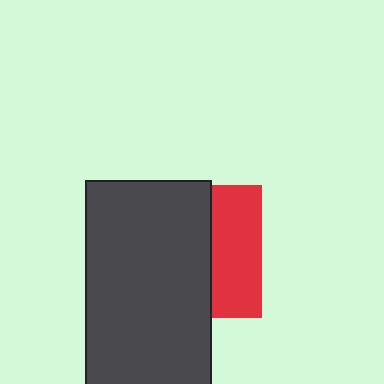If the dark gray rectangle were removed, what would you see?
You would see the complete red square.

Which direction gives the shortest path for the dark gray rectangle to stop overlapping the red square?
Moving left gives the shortest separation.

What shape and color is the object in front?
The object in front is a dark gray rectangle.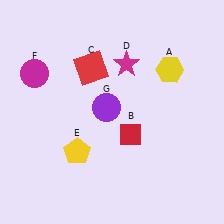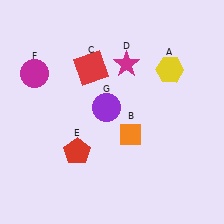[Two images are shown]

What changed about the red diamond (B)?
In Image 1, B is red. In Image 2, it changed to orange.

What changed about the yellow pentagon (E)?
In Image 1, E is yellow. In Image 2, it changed to red.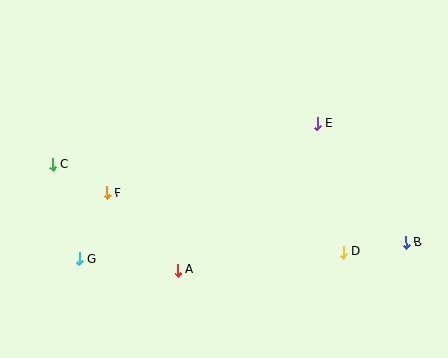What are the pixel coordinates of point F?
Point F is at (107, 193).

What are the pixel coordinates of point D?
Point D is at (343, 252).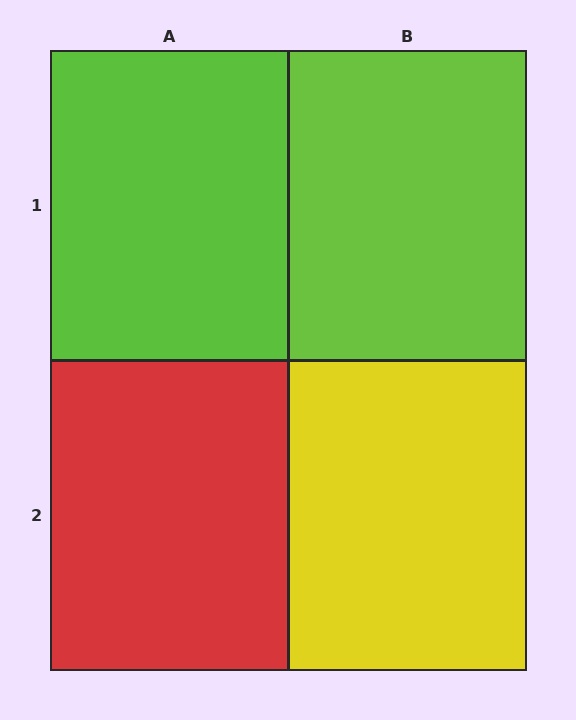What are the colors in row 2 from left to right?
Red, yellow.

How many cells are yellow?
1 cell is yellow.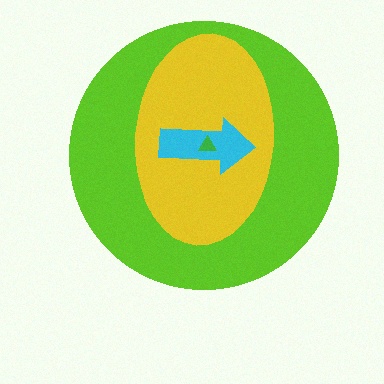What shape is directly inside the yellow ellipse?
The cyan arrow.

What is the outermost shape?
The lime circle.